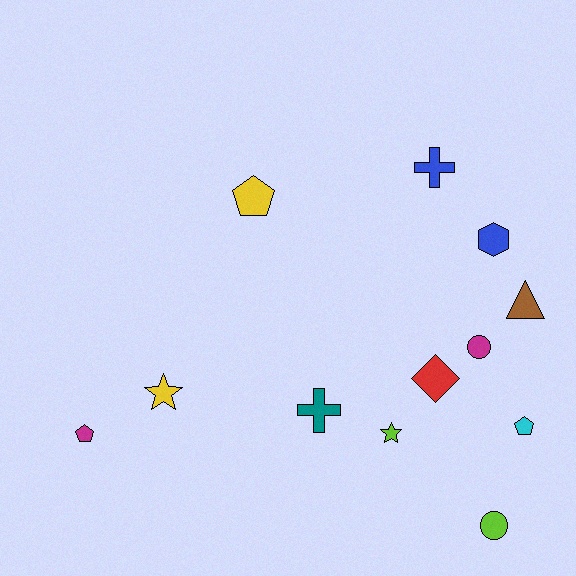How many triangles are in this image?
There is 1 triangle.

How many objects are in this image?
There are 12 objects.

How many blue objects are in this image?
There are 2 blue objects.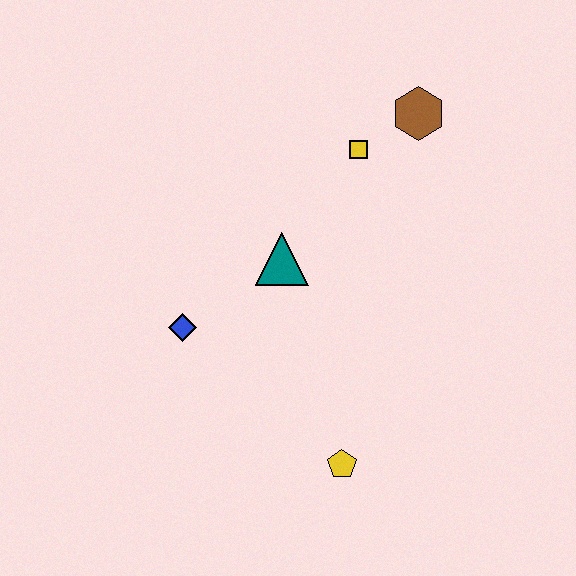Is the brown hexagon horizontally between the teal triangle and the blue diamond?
No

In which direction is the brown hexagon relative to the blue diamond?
The brown hexagon is to the right of the blue diamond.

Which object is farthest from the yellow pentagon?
The brown hexagon is farthest from the yellow pentagon.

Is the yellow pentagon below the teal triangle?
Yes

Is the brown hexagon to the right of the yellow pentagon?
Yes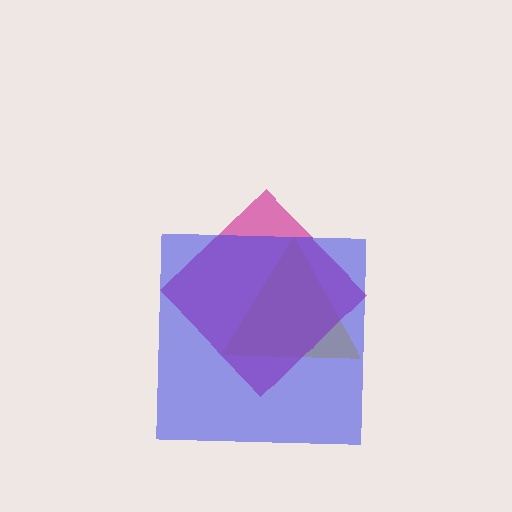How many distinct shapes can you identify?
There are 3 distinct shapes: a yellow triangle, a magenta diamond, a blue square.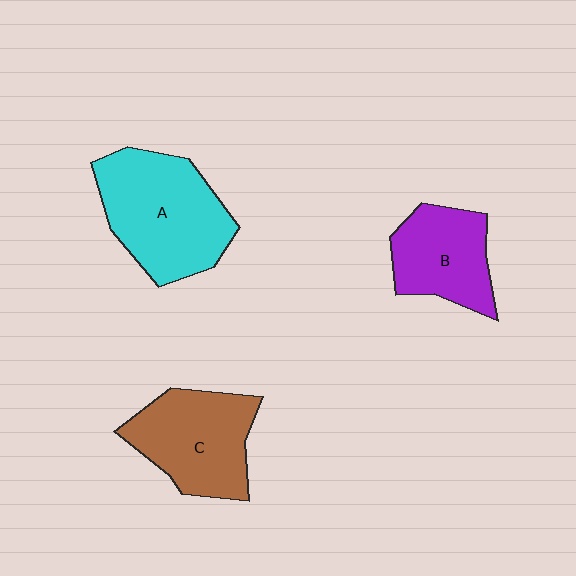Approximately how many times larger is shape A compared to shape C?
Approximately 1.2 times.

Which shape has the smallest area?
Shape B (purple).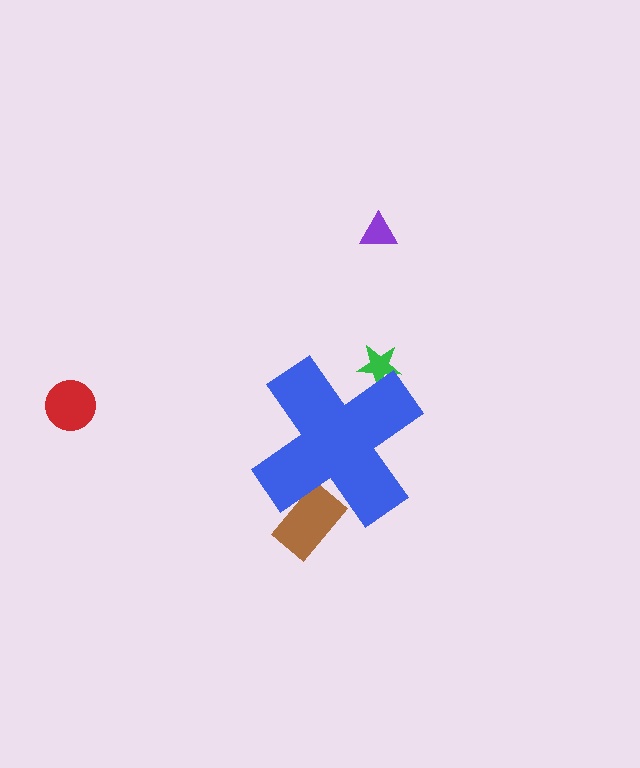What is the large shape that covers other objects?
A blue cross.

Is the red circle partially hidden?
No, the red circle is fully visible.